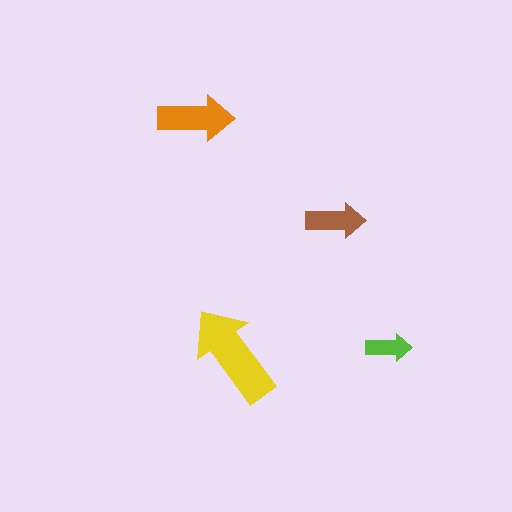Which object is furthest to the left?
The orange arrow is leftmost.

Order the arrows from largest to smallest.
the yellow one, the orange one, the brown one, the lime one.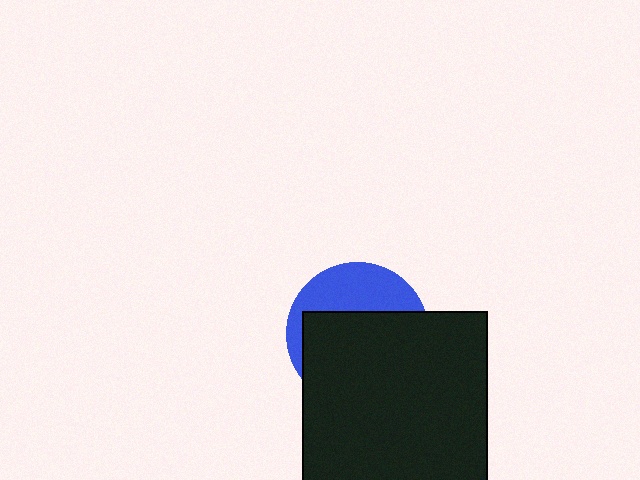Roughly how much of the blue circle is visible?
A small part of it is visible (roughly 35%).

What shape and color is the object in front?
The object in front is a black square.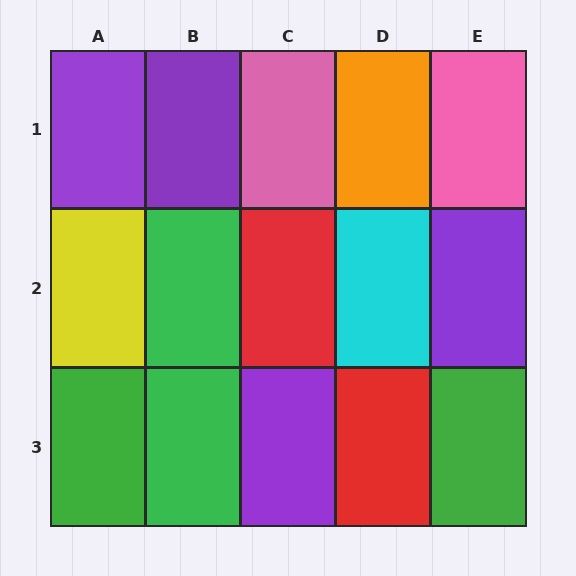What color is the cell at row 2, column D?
Cyan.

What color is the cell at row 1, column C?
Pink.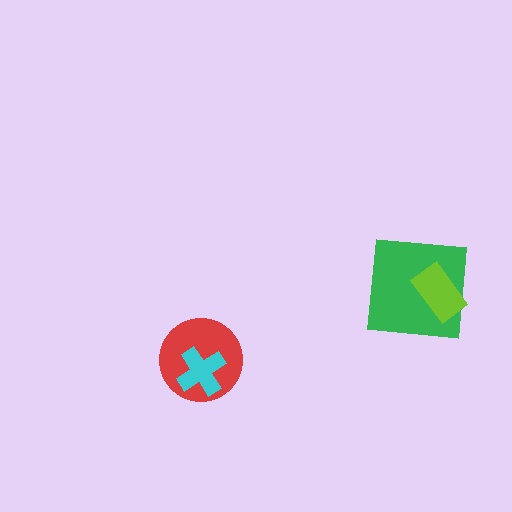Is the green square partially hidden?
Yes, it is partially covered by another shape.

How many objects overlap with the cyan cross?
1 object overlaps with the cyan cross.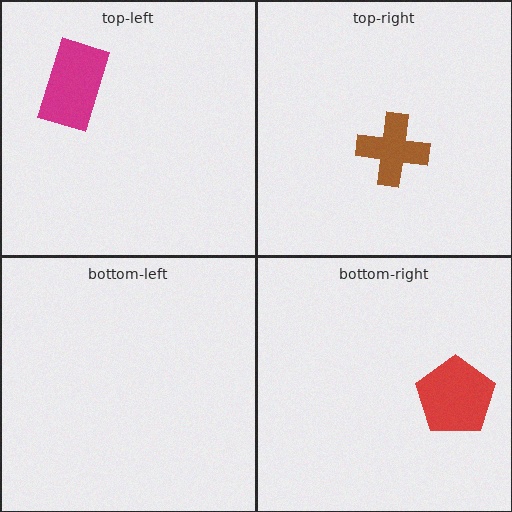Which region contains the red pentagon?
The bottom-right region.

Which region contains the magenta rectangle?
The top-left region.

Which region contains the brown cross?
The top-right region.